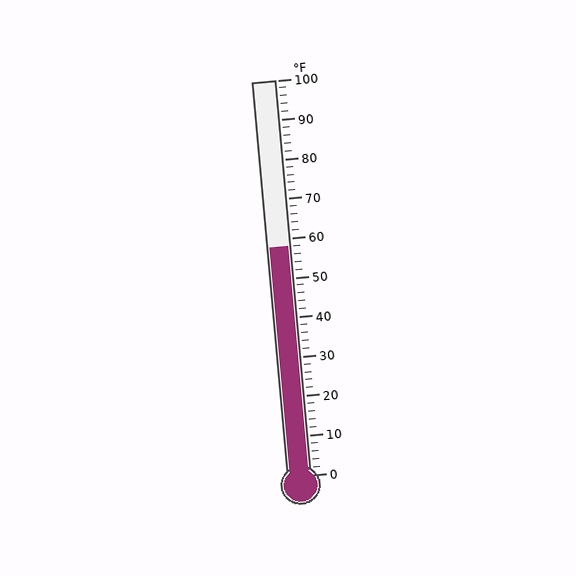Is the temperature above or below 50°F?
The temperature is above 50°F.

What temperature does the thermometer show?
The thermometer shows approximately 58°F.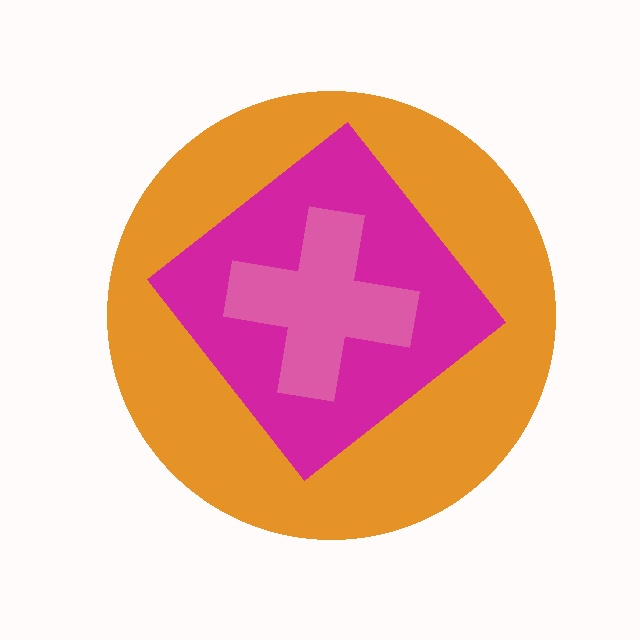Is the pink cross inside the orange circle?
Yes.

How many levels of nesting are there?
3.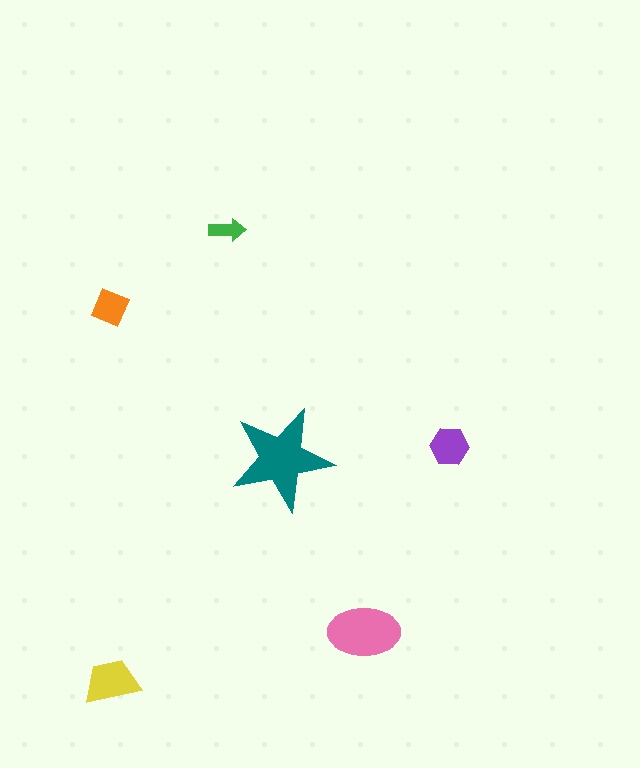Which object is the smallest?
The green arrow.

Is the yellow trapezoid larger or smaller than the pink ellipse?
Smaller.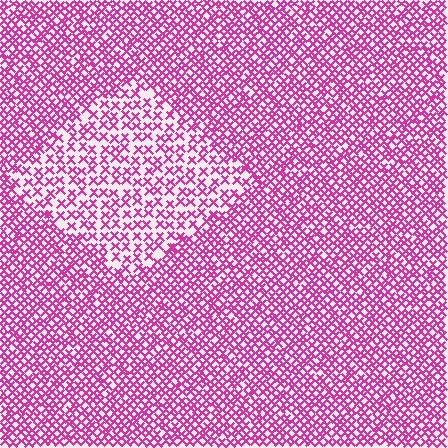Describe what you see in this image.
The image contains small magenta elements arranged at two different densities. A diamond-shaped region is visible where the elements are less densely packed than the surrounding area.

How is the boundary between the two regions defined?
The boundary is defined by a change in element density (approximately 1.8x ratio). All elements are the same color, size, and shape.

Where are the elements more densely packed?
The elements are more densely packed outside the diamond boundary.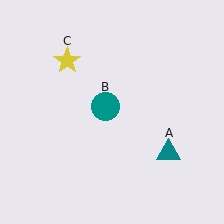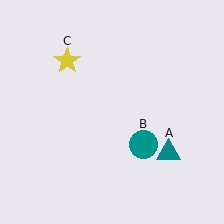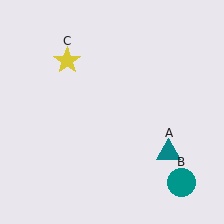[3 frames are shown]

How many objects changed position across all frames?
1 object changed position: teal circle (object B).